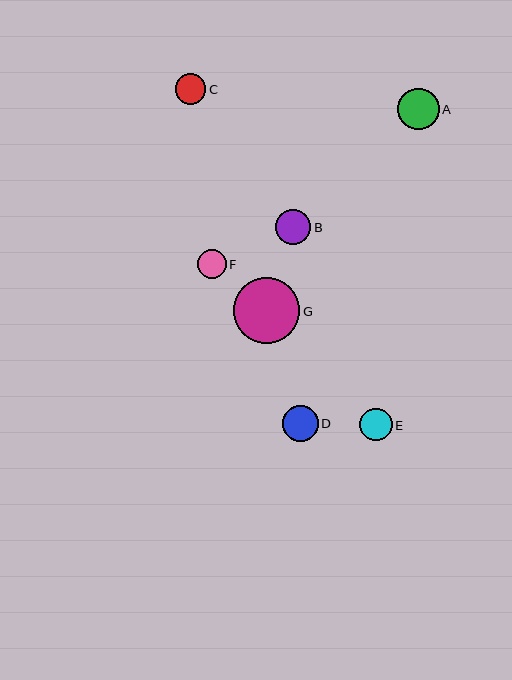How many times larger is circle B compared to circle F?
Circle B is approximately 1.2 times the size of circle F.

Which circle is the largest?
Circle G is the largest with a size of approximately 66 pixels.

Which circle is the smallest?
Circle F is the smallest with a size of approximately 29 pixels.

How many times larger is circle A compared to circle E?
Circle A is approximately 1.3 times the size of circle E.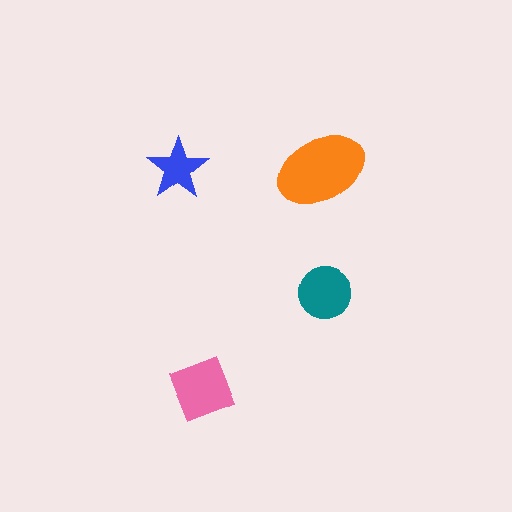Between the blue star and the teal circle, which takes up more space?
The teal circle.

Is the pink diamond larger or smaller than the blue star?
Larger.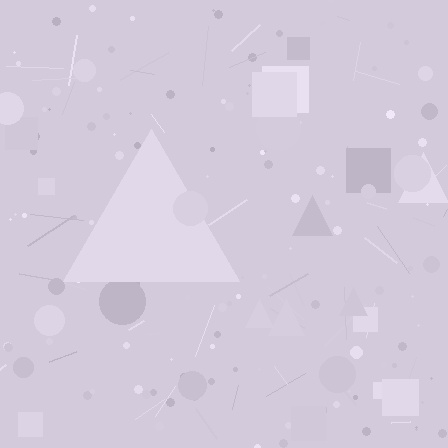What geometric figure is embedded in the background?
A triangle is embedded in the background.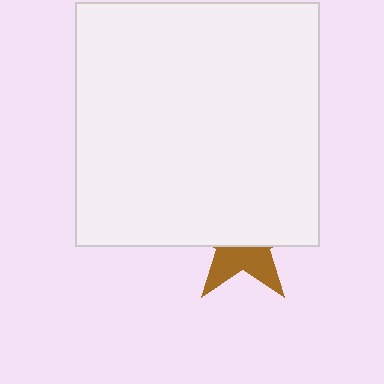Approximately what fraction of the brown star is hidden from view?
Roughly 61% of the brown star is hidden behind the white square.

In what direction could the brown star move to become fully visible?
The brown star could move down. That would shift it out from behind the white square entirely.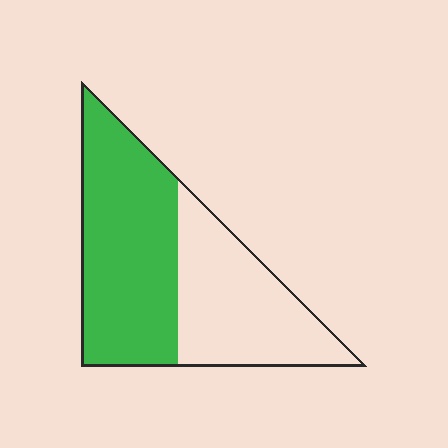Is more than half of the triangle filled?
Yes.